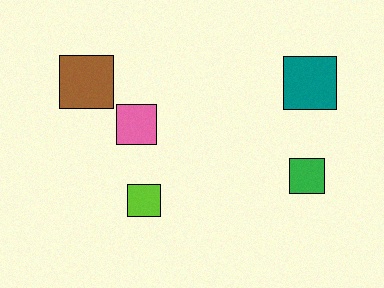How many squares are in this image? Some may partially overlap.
There are 5 squares.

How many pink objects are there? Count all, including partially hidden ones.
There is 1 pink object.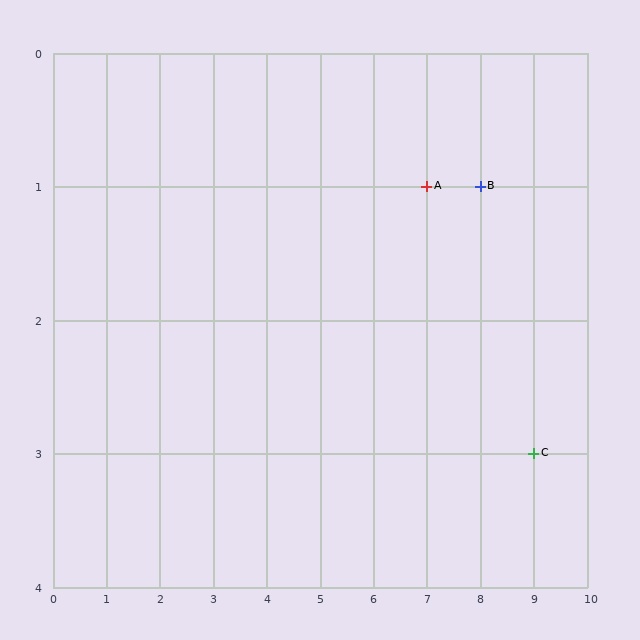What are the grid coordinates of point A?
Point A is at grid coordinates (7, 1).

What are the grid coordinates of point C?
Point C is at grid coordinates (9, 3).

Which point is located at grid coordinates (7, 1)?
Point A is at (7, 1).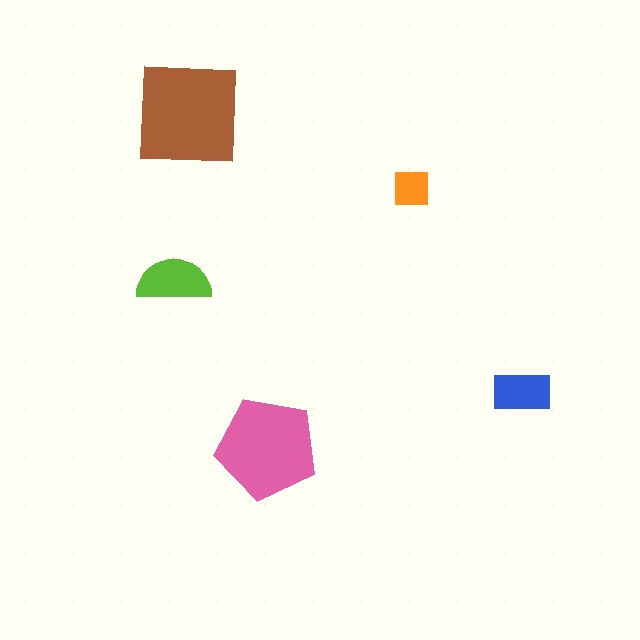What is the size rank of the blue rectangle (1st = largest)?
4th.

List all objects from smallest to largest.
The orange square, the blue rectangle, the lime semicircle, the pink pentagon, the brown square.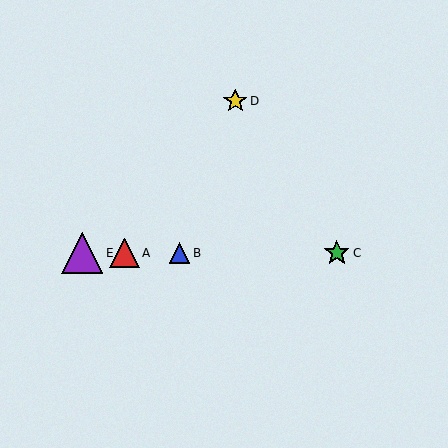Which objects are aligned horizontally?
Objects A, B, C, E are aligned horizontally.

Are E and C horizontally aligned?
Yes, both are at y≈253.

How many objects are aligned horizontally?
4 objects (A, B, C, E) are aligned horizontally.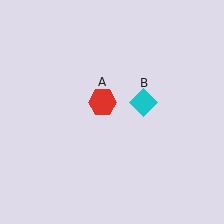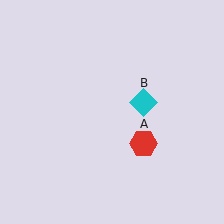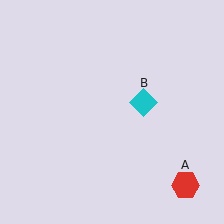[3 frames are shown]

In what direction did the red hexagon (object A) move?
The red hexagon (object A) moved down and to the right.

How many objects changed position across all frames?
1 object changed position: red hexagon (object A).